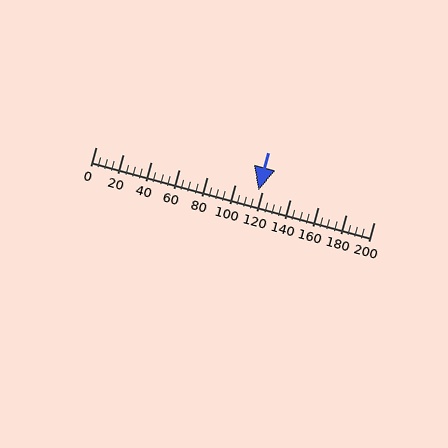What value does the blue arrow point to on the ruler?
The blue arrow points to approximately 117.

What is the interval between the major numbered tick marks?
The major tick marks are spaced 20 units apart.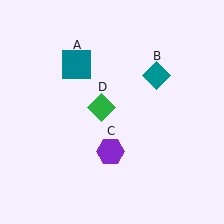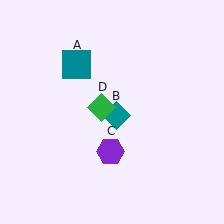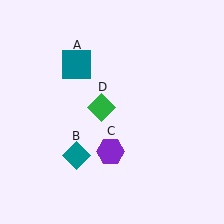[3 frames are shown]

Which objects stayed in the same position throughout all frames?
Teal square (object A) and purple hexagon (object C) and green diamond (object D) remained stationary.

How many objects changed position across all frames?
1 object changed position: teal diamond (object B).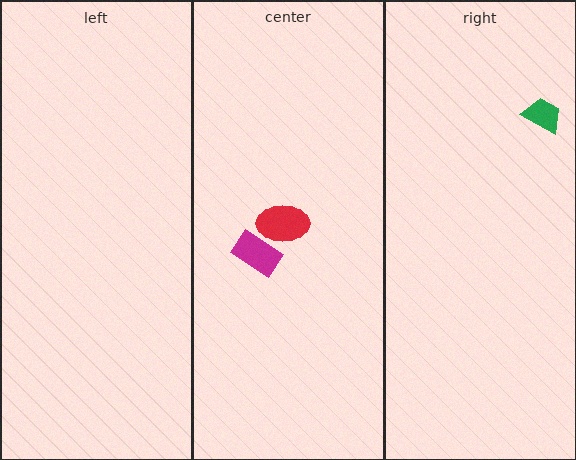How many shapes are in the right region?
1.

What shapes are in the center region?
The red ellipse, the magenta rectangle.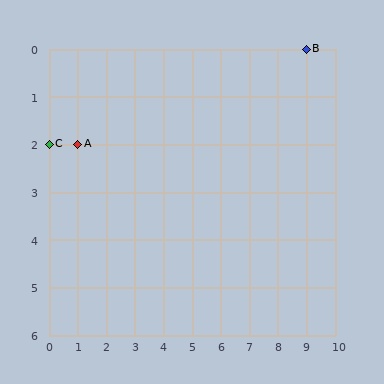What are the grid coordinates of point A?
Point A is at grid coordinates (1, 2).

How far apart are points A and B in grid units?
Points A and B are 8 columns and 2 rows apart (about 8.2 grid units diagonally).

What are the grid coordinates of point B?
Point B is at grid coordinates (9, 0).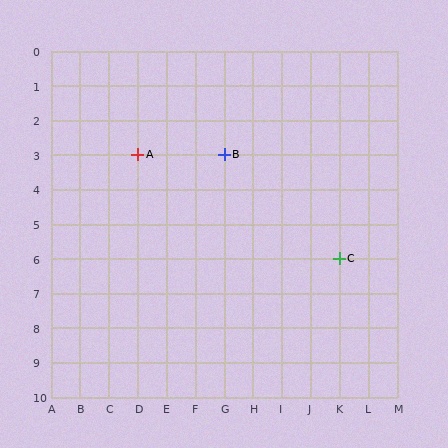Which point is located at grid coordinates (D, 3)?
Point A is at (D, 3).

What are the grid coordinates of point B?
Point B is at grid coordinates (G, 3).